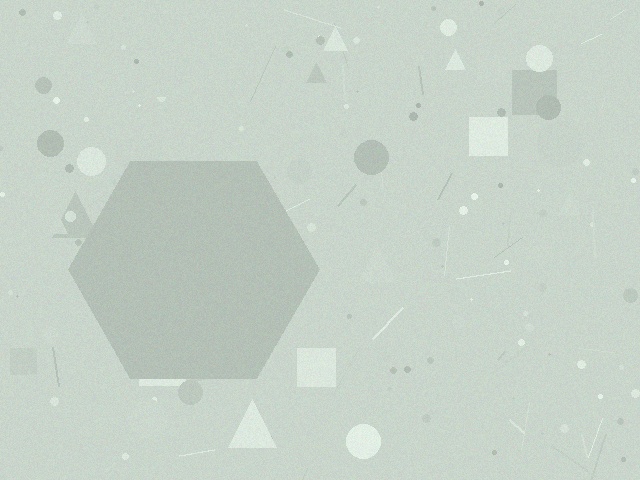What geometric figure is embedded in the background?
A hexagon is embedded in the background.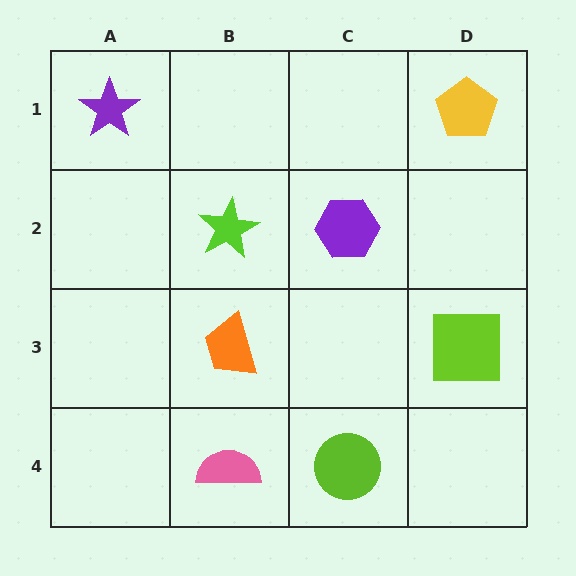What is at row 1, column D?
A yellow pentagon.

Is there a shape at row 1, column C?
No, that cell is empty.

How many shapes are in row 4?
2 shapes.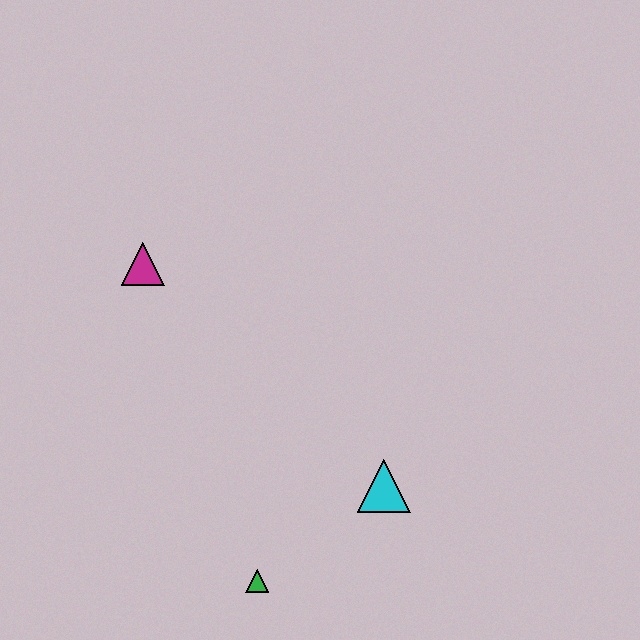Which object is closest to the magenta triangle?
The cyan triangle is closest to the magenta triangle.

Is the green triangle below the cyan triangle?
Yes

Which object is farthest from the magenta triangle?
The green triangle is farthest from the magenta triangle.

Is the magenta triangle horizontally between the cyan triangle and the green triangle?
No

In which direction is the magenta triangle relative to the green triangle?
The magenta triangle is above the green triangle.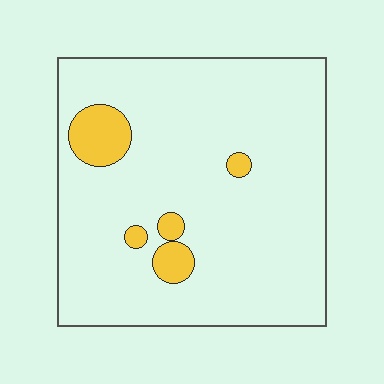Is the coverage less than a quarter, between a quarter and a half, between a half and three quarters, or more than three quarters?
Less than a quarter.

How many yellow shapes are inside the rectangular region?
5.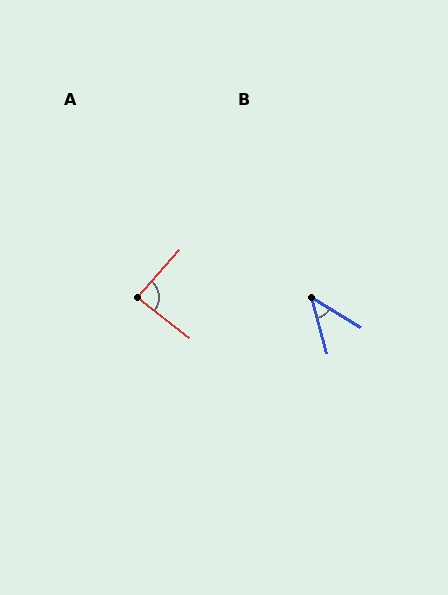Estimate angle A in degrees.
Approximately 86 degrees.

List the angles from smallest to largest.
B (43°), A (86°).